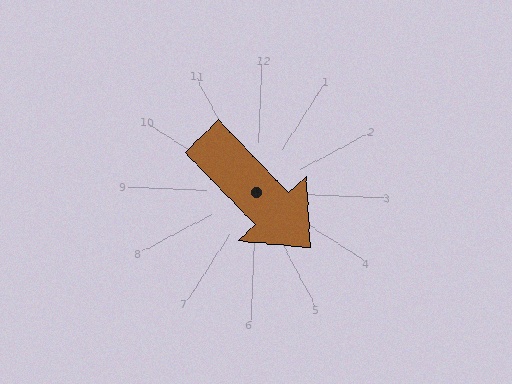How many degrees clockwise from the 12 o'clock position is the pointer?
Approximately 134 degrees.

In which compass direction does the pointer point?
Southeast.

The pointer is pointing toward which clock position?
Roughly 4 o'clock.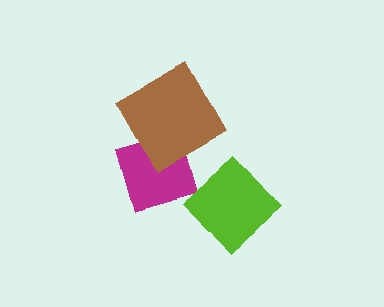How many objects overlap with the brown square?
1 object overlaps with the brown square.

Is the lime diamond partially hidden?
No, no other shape covers it.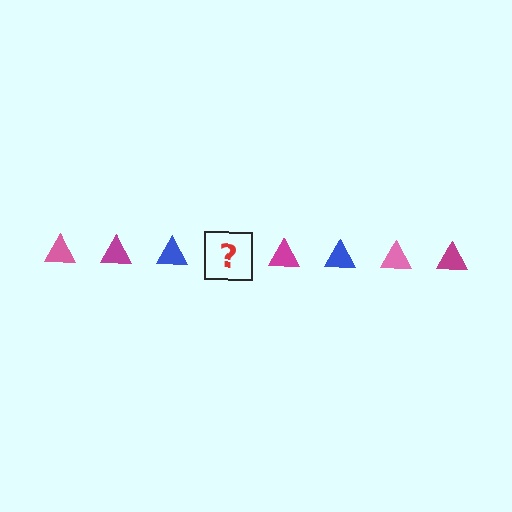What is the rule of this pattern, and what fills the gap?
The rule is that the pattern cycles through pink, magenta, blue triangles. The gap should be filled with a pink triangle.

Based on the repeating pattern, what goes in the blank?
The blank should be a pink triangle.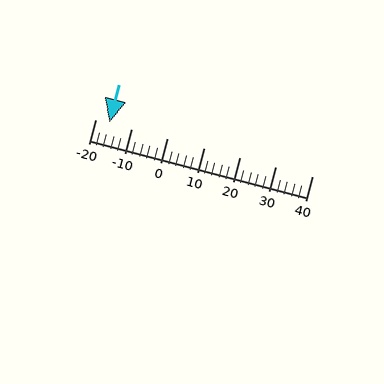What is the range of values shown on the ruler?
The ruler shows values from -20 to 40.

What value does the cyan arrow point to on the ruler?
The cyan arrow points to approximately -16.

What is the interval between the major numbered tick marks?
The major tick marks are spaced 10 units apart.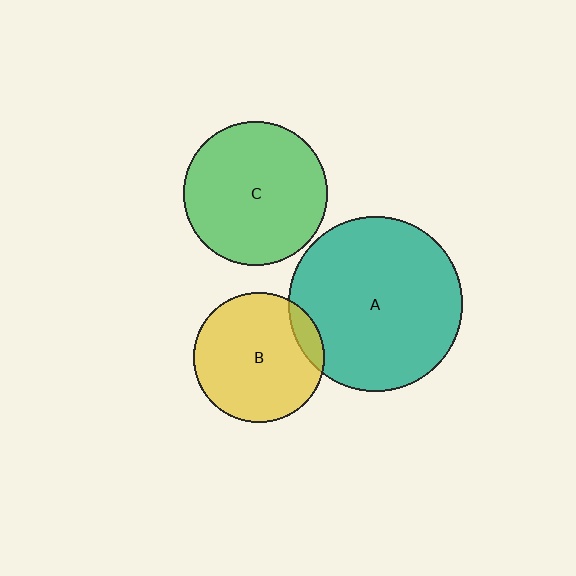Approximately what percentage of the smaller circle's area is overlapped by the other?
Approximately 10%.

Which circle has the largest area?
Circle A (teal).